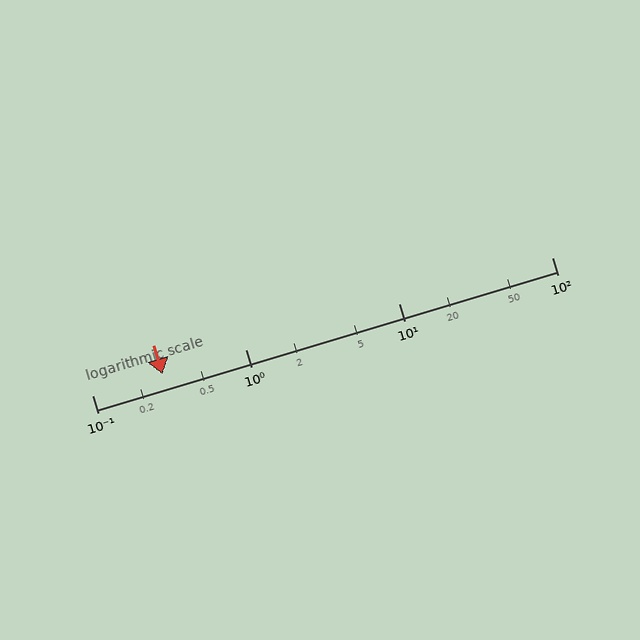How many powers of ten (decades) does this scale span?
The scale spans 3 decades, from 0.1 to 100.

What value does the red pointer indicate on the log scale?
The pointer indicates approximately 0.29.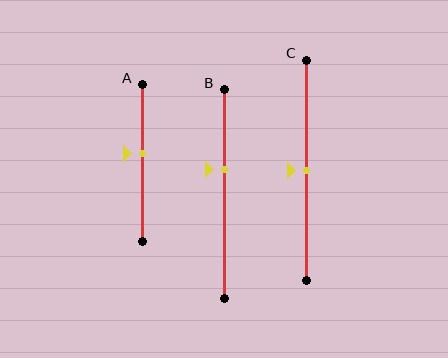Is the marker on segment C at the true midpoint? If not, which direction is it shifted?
Yes, the marker on segment C is at the true midpoint.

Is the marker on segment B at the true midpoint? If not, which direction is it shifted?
No, the marker on segment B is shifted upward by about 12% of the segment length.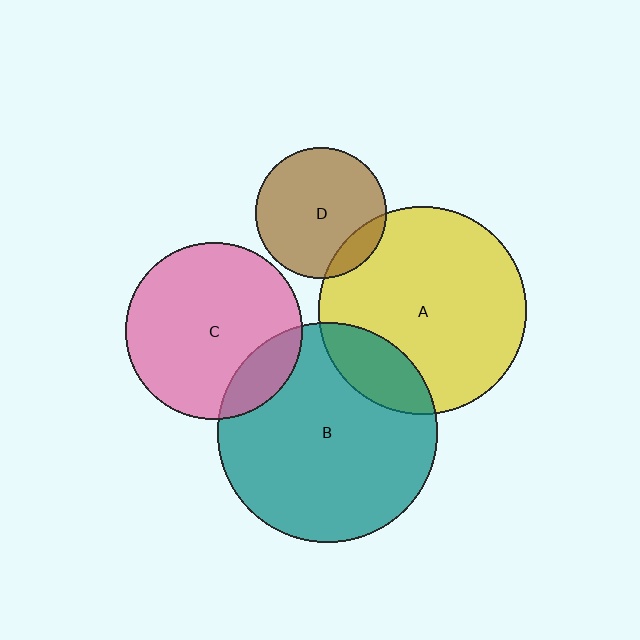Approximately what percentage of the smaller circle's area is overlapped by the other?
Approximately 15%.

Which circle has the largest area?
Circle B (teal).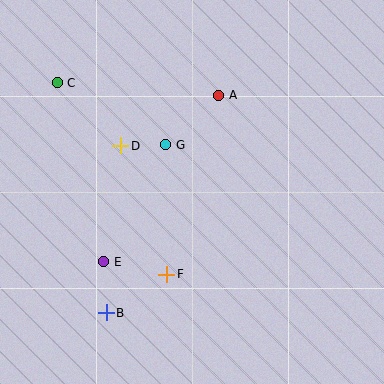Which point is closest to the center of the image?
Point G at (166, 145) is closest to the center.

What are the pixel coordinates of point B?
Point B is at (106, 313).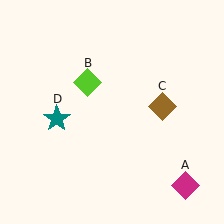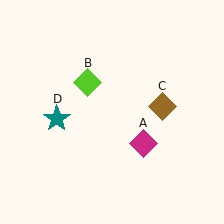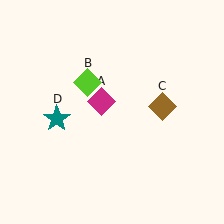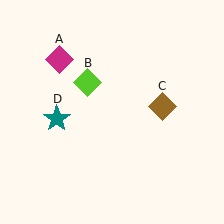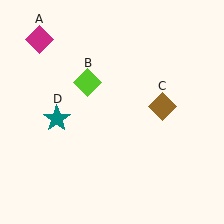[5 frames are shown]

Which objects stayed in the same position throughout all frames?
Lime diamond (object B) and brown diamond (object C) and teal star (object D) remained stationary.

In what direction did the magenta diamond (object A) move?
The magenta diamond (object A) moved up and to the left.